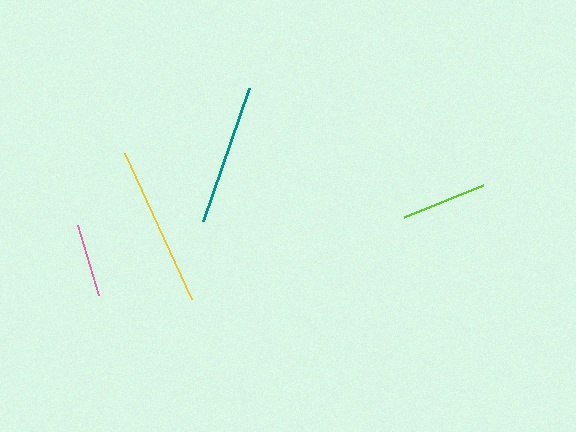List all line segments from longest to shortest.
From longest to shortest: yellow, teal, lime, pink.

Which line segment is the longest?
The yellow line is the longest at approximately 160 pixels.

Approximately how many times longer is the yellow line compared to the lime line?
The yellow line is approximately 1.9 times the length of the lime line.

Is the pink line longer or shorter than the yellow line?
The yellow line is longer than the pink line.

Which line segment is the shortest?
The pink line is the shortest at approximately 73 pixels.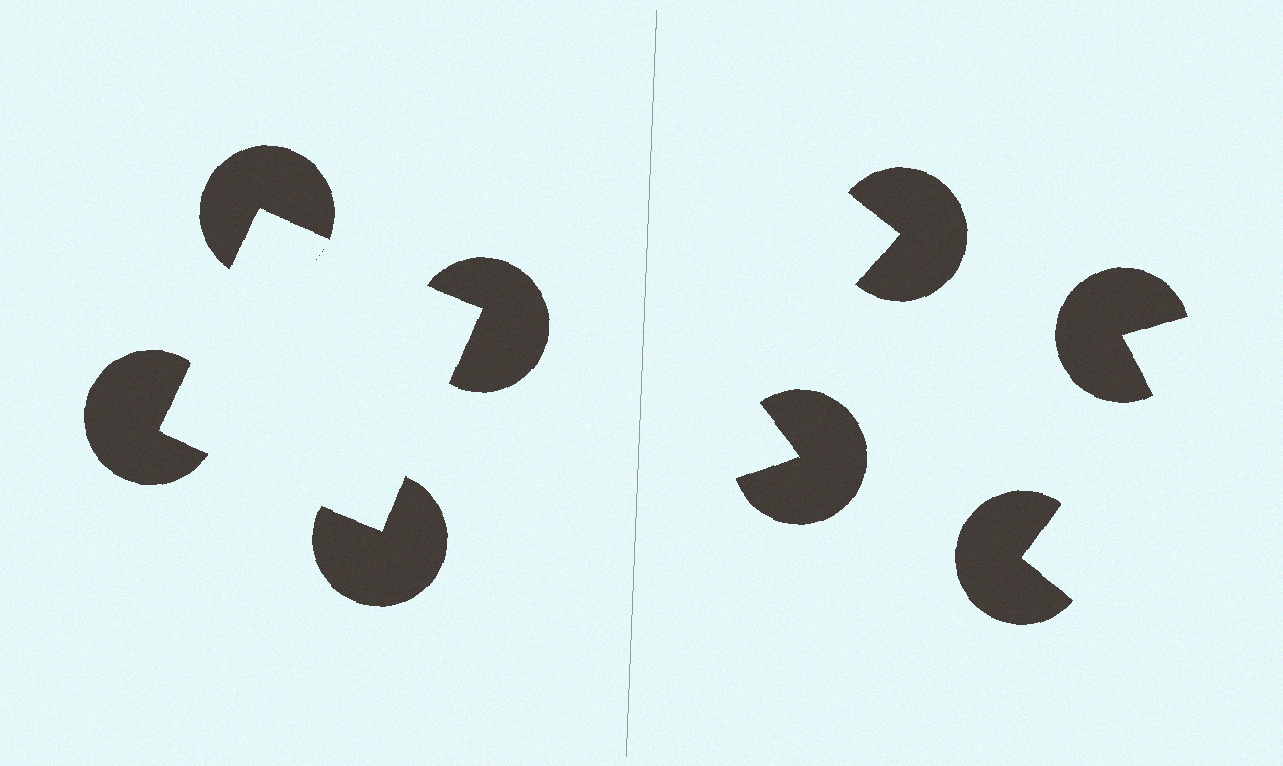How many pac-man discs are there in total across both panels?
8 — 4 on each side.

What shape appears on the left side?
An illusory square.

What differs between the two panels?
The pac-man discs are positioned identically on both sides; only the wedge orientations differ. On the left they align to a square; on the right they are misaligned.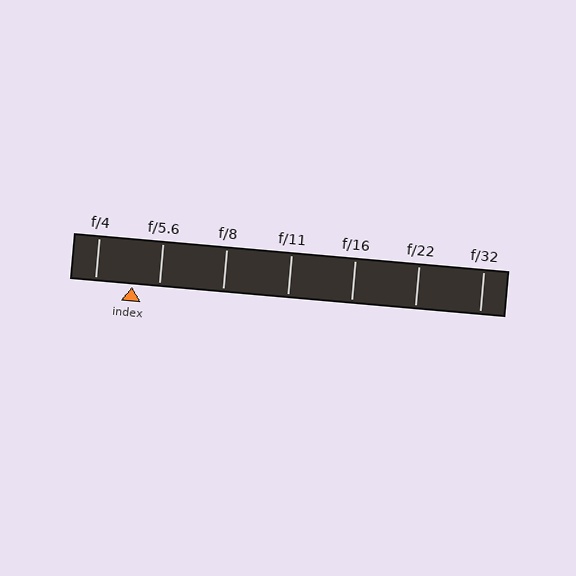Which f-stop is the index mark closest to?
The index mark is closest to f/5.6.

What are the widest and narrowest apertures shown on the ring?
The widest aperture shown is f/4 and the narrowest is f/32.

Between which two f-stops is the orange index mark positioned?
The index mark is between f/4 and f/5.6.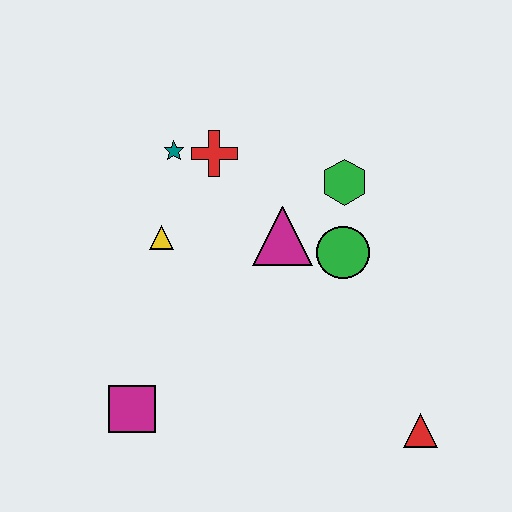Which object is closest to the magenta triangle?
The green circle is closest to the magenta triangle.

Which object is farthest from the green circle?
The magenta square is farthest from the green circle.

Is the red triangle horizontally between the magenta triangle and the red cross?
No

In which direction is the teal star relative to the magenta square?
The teal star is above the magenta square.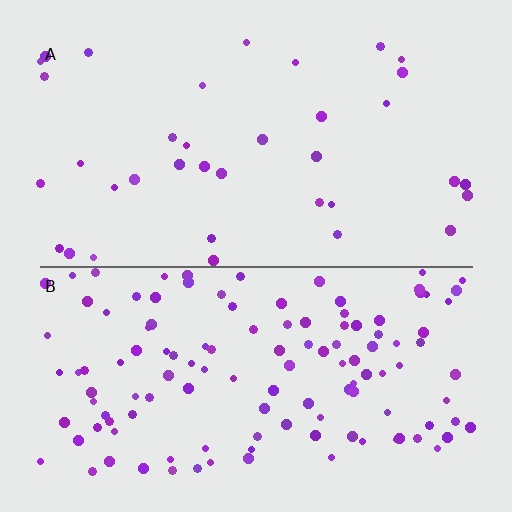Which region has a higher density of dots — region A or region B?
B (the bottom).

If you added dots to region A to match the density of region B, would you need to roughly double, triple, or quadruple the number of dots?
Approximately triple.